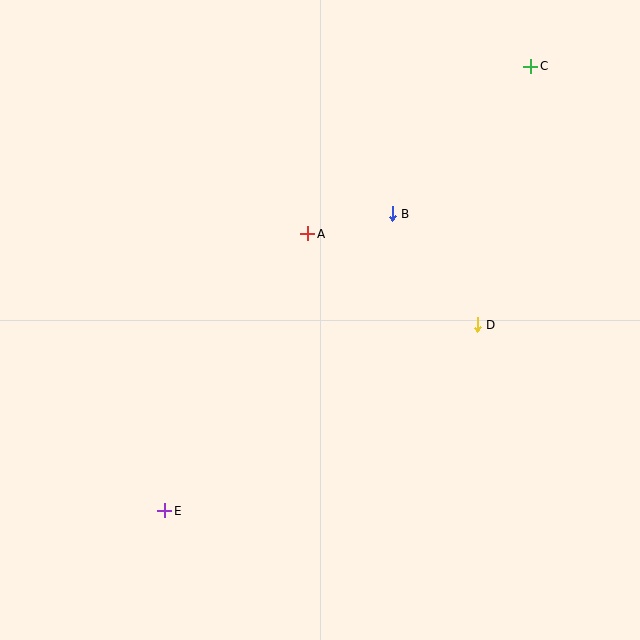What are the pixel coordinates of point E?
Point E is at (165, 511).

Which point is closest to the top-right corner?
Point C is closest to the top-right corner.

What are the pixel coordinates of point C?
Point C is at (531, 66).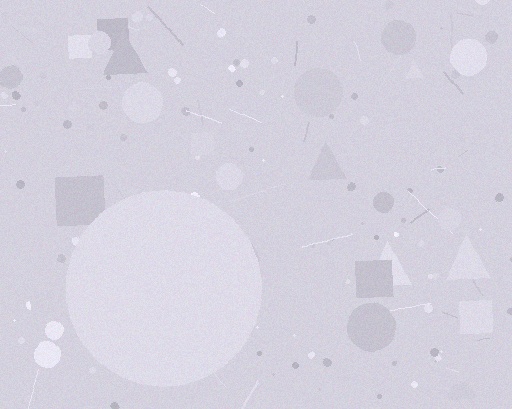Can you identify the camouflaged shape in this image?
The camouflaged shape is a circle.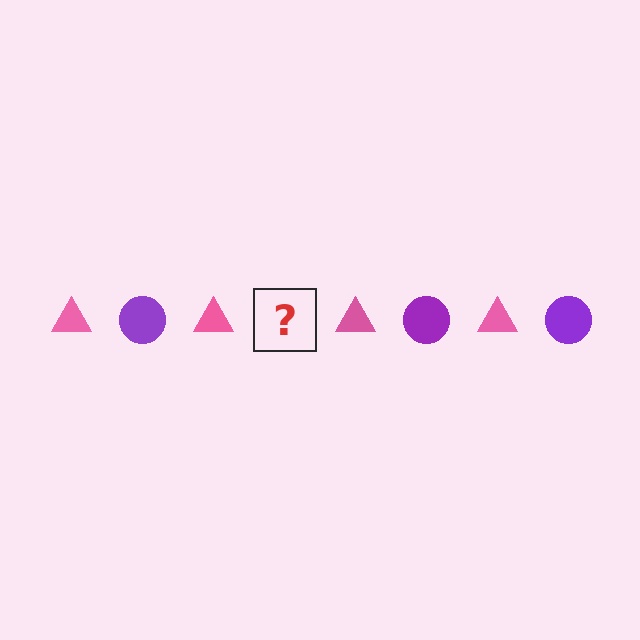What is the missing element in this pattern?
The missing element is a purple circle.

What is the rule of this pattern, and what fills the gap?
The rule is that the pattern alternates between pink triangle and purple circle. The gap should be filled with a purple circle.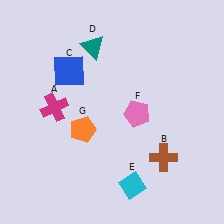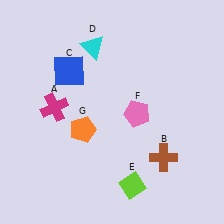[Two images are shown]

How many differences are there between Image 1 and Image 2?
There are 2 differences between the two images.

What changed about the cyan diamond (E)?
In Image 1, E is cyan. In Image 2, it changed to lime.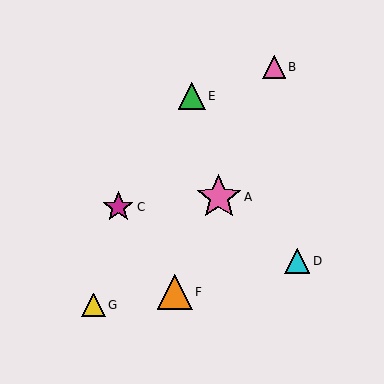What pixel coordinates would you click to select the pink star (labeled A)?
Click at (219, 197) to select the pink star A.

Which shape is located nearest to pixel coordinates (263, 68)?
The pink triangle (labeled B) at (274, 67) is nearest to that location.